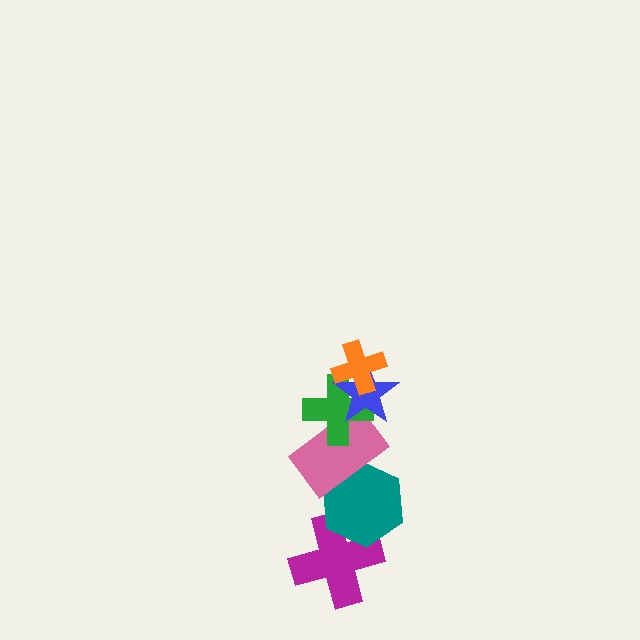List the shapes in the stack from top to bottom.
From top to bottom: the orange cross, the blue star, the green cross, the pink rectangle, the teal hexagon, the magenta cross.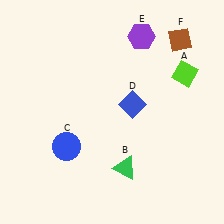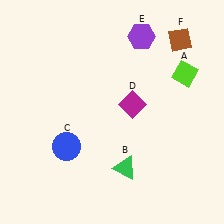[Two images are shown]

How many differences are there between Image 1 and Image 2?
There is 1 difference between the two images.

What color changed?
The diamond (D) changed from blue in Image 1 to magenta in Image 2.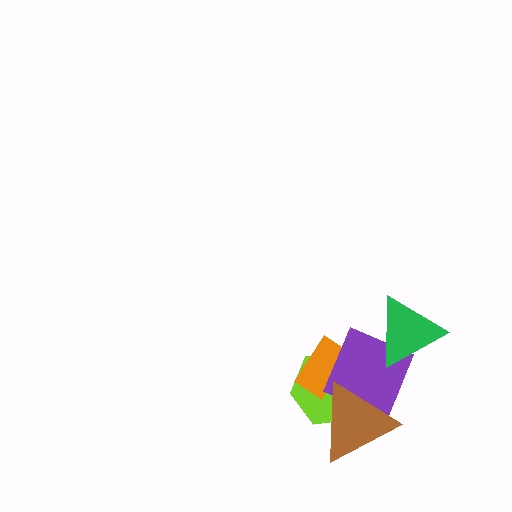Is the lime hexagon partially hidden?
Yes, it is partially covered by another shape.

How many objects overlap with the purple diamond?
4 objects overlap with the purple diamond.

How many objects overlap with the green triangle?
1 object overlaps with the green triangle.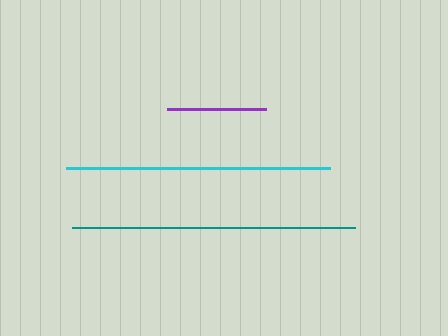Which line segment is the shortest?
The purple line is the shortest at approximately 99 pixels.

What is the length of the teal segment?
The teal segment is approximately 283 pixels long.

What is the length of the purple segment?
The purple segment is approximately 99 pixels long.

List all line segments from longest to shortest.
From longest to shortest: teal, cyan, purple.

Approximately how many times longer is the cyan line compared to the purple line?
The cyan line is approximately 2.7 times the length of the purple line.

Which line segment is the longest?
The teal line is the longest at approximately 283 pixels.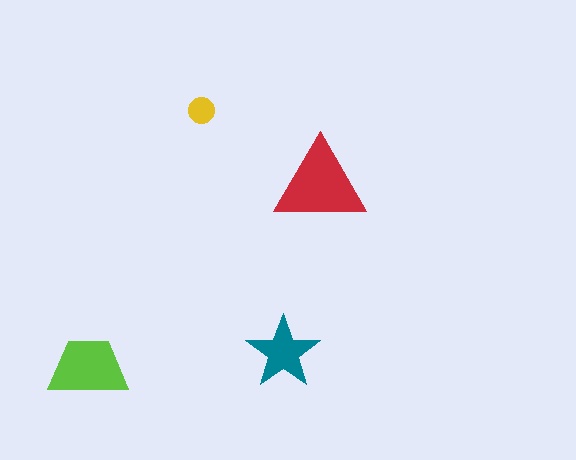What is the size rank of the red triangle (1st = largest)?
1st.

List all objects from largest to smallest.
The red triangle, the lime trapezoid, the teal star, the yellow circle.